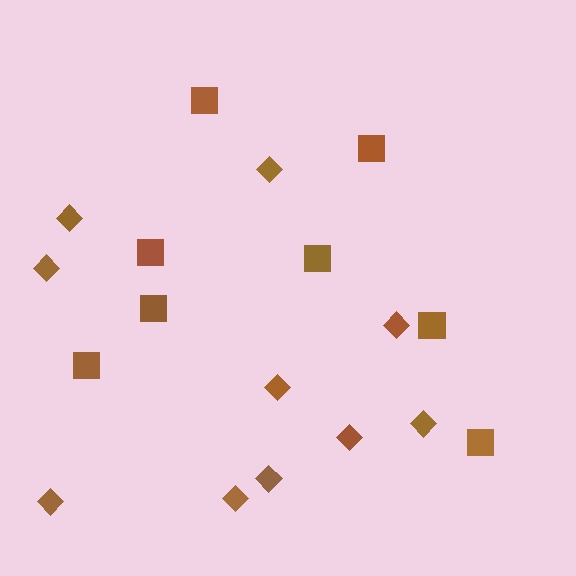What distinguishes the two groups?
There are 2 groups: one group of diamonds (10) and one group of squares (8).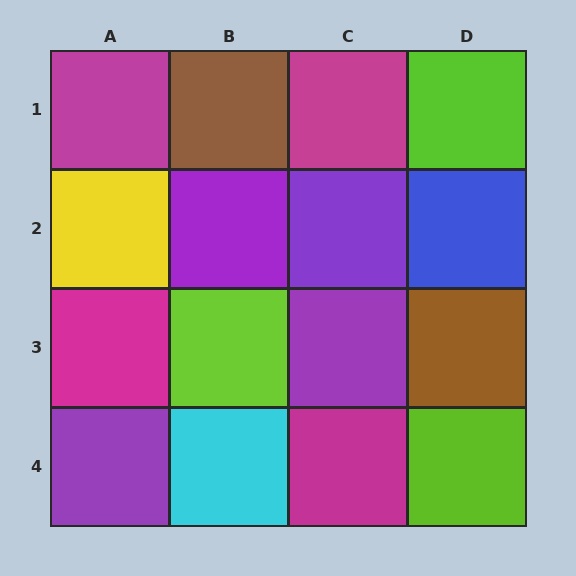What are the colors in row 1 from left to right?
Magenta, brown, magenta, lime.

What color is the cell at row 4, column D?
Lime.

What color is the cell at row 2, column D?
Blue.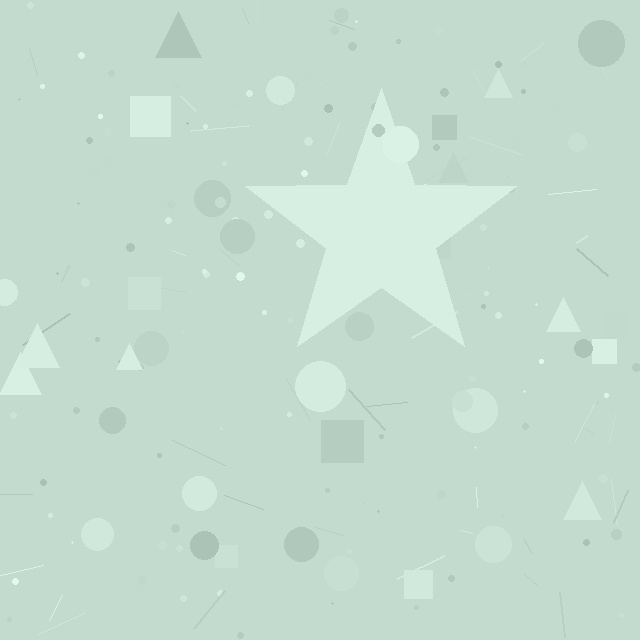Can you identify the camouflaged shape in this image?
The camouflaged shape is a star.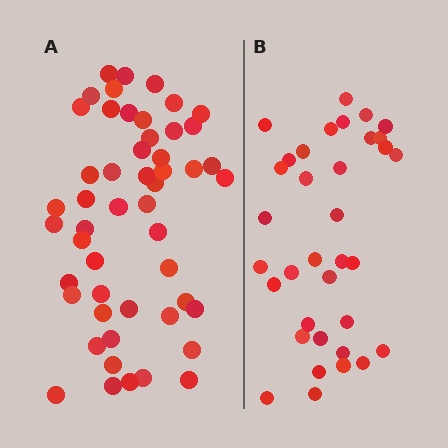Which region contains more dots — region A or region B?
Region A (the left region) has more dots.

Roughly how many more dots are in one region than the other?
Region A has approximately 15 more dots than region B.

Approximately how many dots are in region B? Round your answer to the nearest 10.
About 40 dots. (The exact count is 35, which rounds to 40.)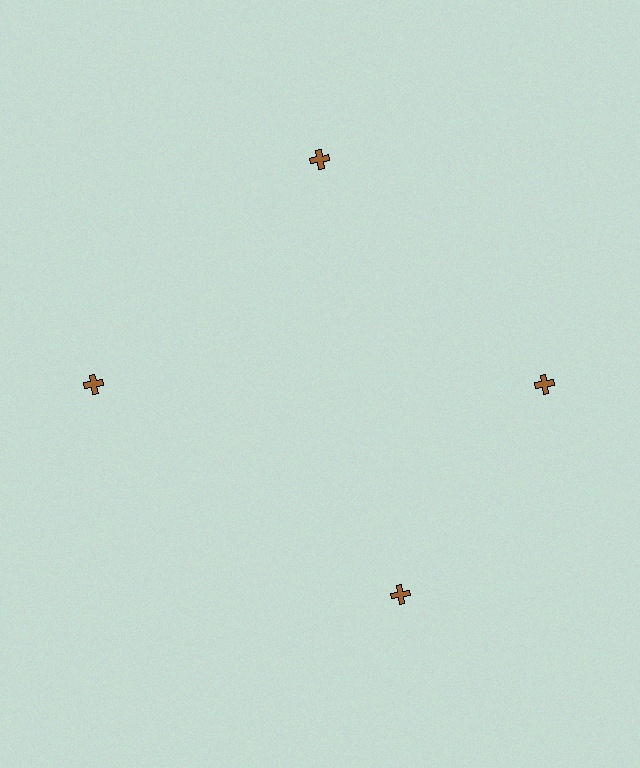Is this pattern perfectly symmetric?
No. The 4 brown crosses are arranged in a ring, but one element near the 6 o'clock position is rotated out of alignment along the ring, breaking the 4-fold rotational symmetry.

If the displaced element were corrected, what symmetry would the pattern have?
It would have 4-fold rotational symmetry — the pattern would map onto itself every 90 degrees.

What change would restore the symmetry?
The symmetry would be restored by rotating it back into even spacing with its neighbors so that all 4 crosses sit at equal angles and equal distance from the center.